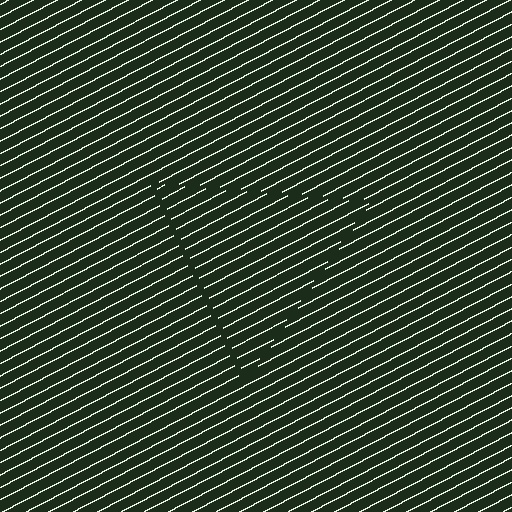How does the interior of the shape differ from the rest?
The interior of the shape contains the same grating, shifted by half a period — the contour is defined by the phase discontinuity where line-ends from the inner and outer gratings abut.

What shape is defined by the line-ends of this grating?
An illusory triangle. The interior of the shape contains the same grating, shifted by half a period — the contour is defined by the phase discontinuity where line-ends from the inner and outer gratings abut.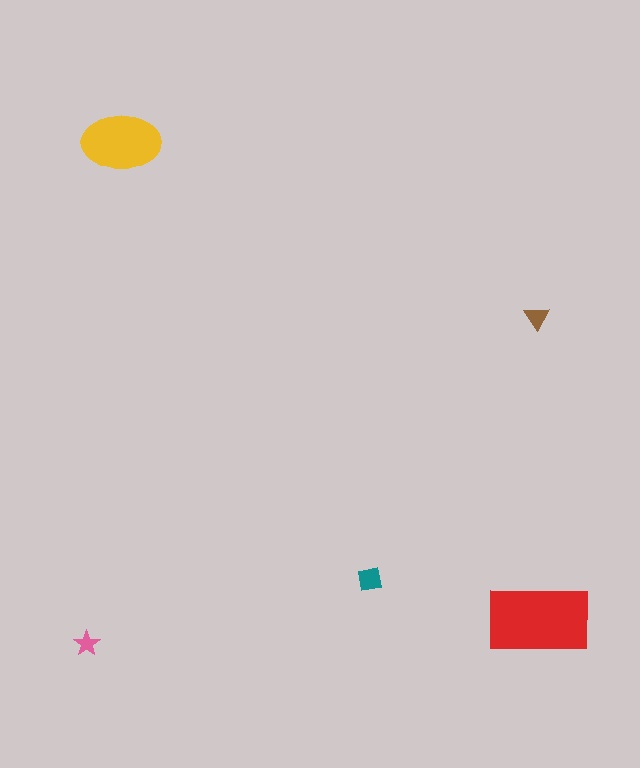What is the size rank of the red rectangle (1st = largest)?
1st.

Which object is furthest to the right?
The red rectangle is rightmost.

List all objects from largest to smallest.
The red rectangle, the yellow ellipse, the teal square, the brown triangle, the pink star.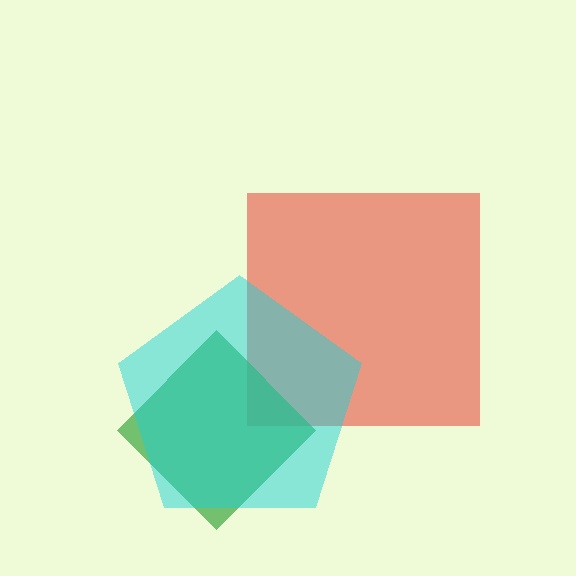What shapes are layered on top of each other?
The layered shapes are: a red square, a green diamond, a cyan pentagon.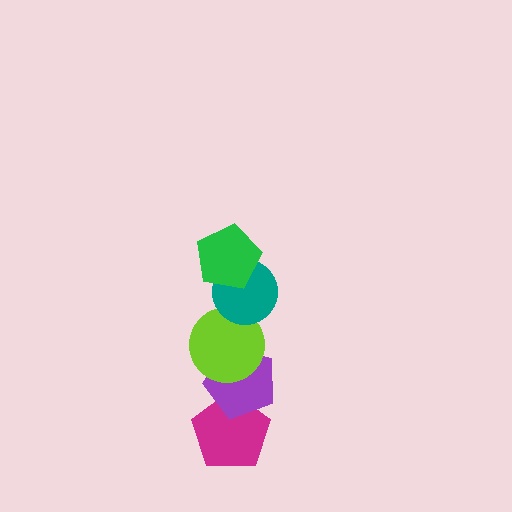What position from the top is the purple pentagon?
The purple pentagon is 4th from the top.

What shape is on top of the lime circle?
The teal circle is on top of the lime circle.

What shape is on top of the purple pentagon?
The lime circle is on top of the purple pentagon.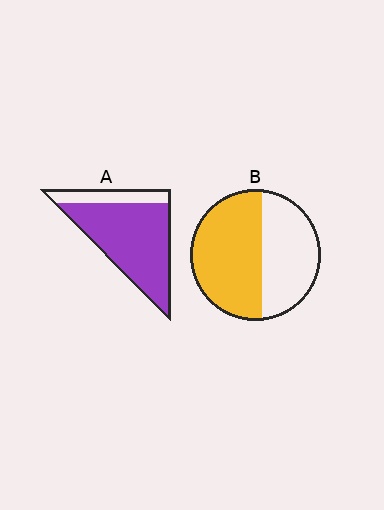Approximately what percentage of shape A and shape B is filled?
A is approximately 80% and B is approximately 55%.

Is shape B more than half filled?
Yes.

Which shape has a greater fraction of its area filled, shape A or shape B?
Shape A.